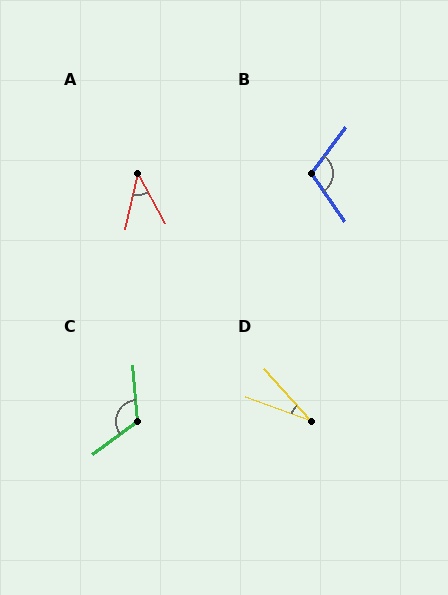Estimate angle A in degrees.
Approximately 41 degrees.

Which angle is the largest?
C, at approximately 122 degrees.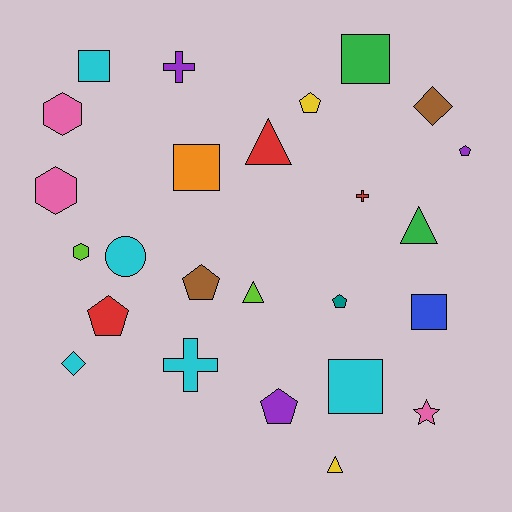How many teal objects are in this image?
There is 1 teal object.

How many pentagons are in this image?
There are 6 pentagons.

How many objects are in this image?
There are 25 objects.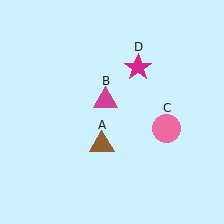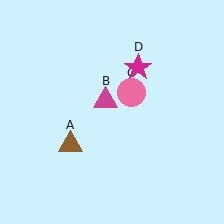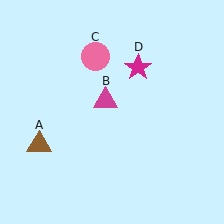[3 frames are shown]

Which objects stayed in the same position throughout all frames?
Magenta triangle (object B) and magenta star (object D) remained stationary.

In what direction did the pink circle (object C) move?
The pink circle (object C) moved up and to the left.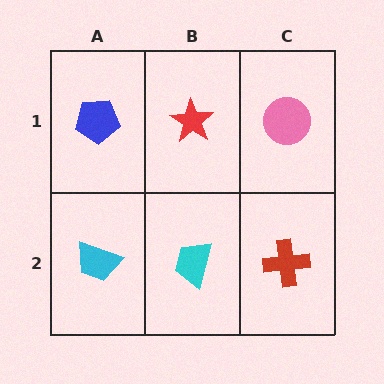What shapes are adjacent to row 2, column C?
A pink circle (row 1, column C), a cyan trapezoid (row 2, column B).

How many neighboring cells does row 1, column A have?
2.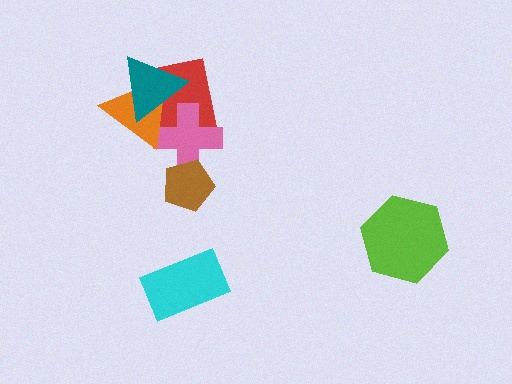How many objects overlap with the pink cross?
4 objects overlap with the pink cross.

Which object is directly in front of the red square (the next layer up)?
The pink cross is directly in front of the red square.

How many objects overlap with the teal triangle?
3 objects overlap with the teal triangle.